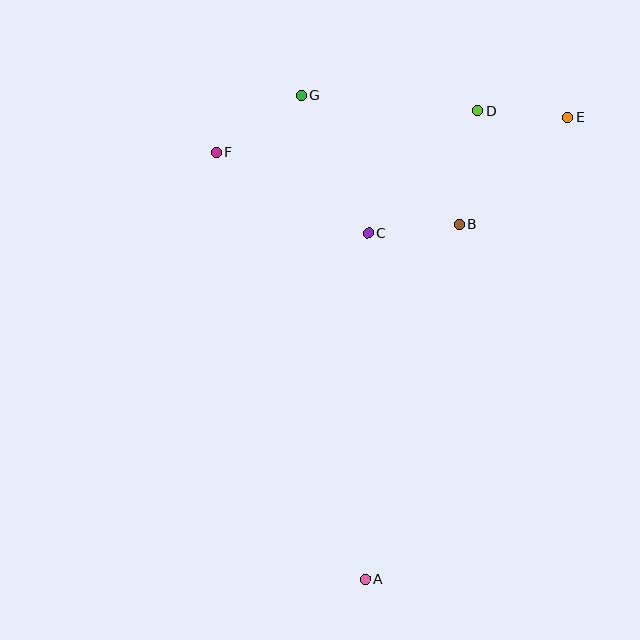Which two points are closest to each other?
Points D and E are closest to each other.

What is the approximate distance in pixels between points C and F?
The distance between C and F is approximately 172 pixels.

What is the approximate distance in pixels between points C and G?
The distance between C and G is approximately 153 pixels.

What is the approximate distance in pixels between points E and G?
The distance between E and G is approximately 267 pixels.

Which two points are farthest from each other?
Points A and E are farthest from each other.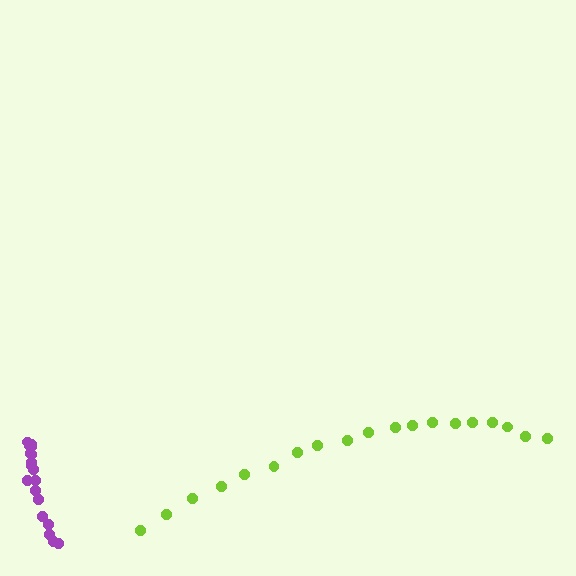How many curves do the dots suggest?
There are 2 distinct paths.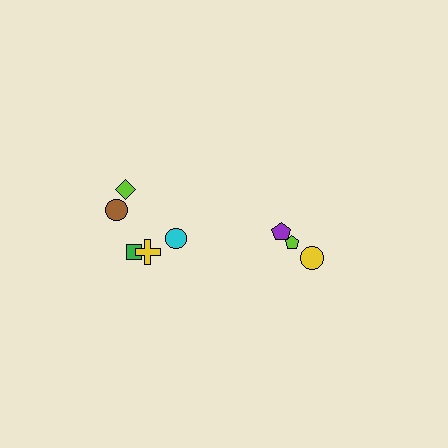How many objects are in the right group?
There are 3 objects.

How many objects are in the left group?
There are 5 objects.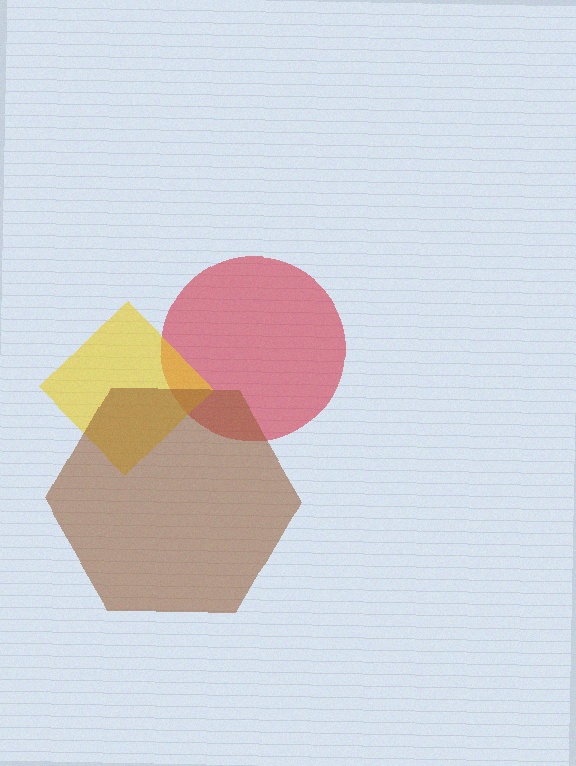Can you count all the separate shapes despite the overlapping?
Yes, there are 3 separate shapes.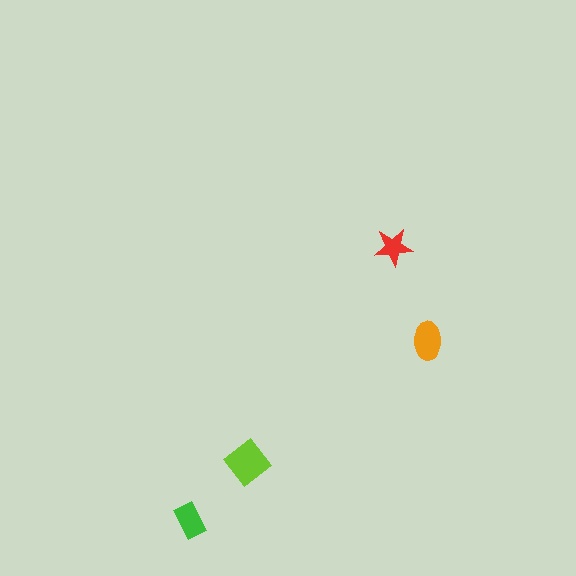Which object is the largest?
The lime diamond.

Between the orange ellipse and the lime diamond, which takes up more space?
The lime diamond.